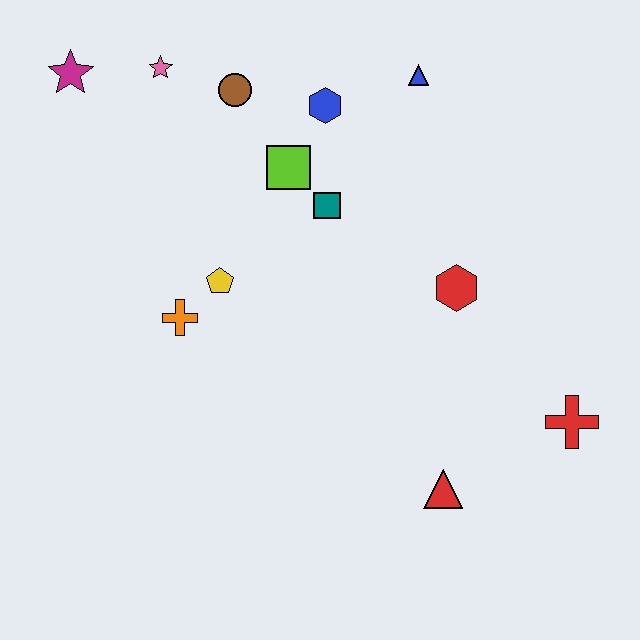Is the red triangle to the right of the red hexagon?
No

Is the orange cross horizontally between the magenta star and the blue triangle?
Yes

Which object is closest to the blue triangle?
The blue hexagon is closest to the blue triangle.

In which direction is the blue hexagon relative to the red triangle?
The blue hexagon is above the red triangle.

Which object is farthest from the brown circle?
The red cross is farthest from the brown circle.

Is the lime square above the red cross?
Yes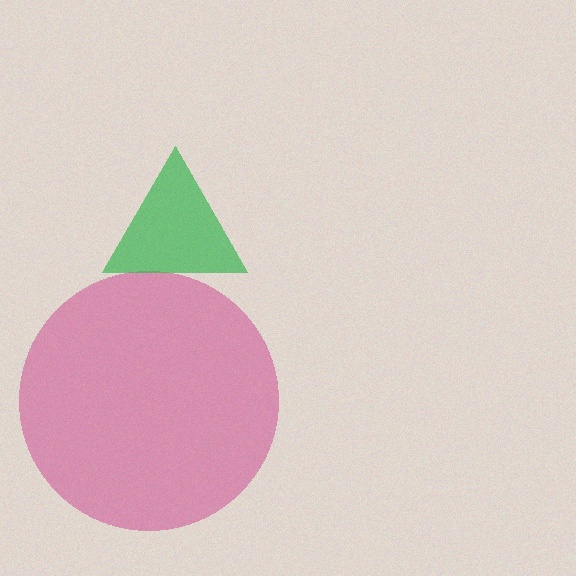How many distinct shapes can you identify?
There are 2 distinct shapes: a magenta circle, a green triangle.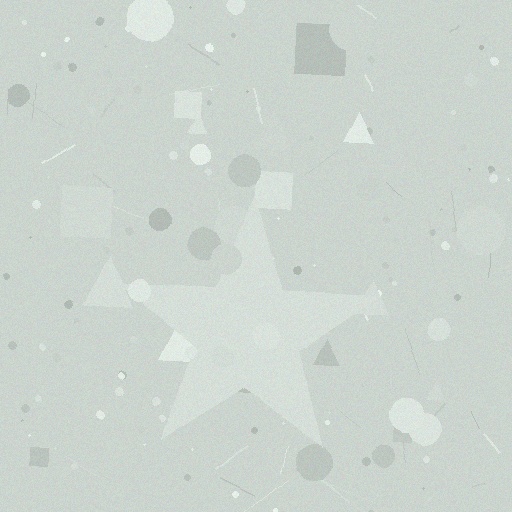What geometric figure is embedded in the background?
A star is embedded in the background.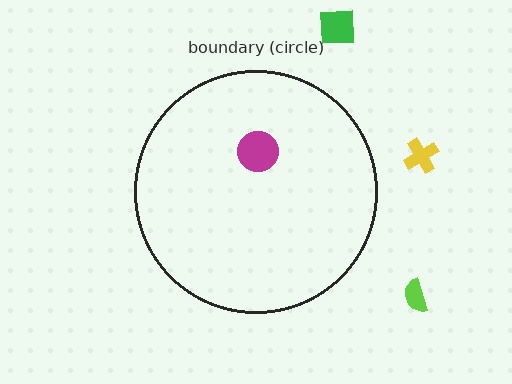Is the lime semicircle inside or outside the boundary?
Outside.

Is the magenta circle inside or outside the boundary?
Inside.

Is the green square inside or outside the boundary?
Outside.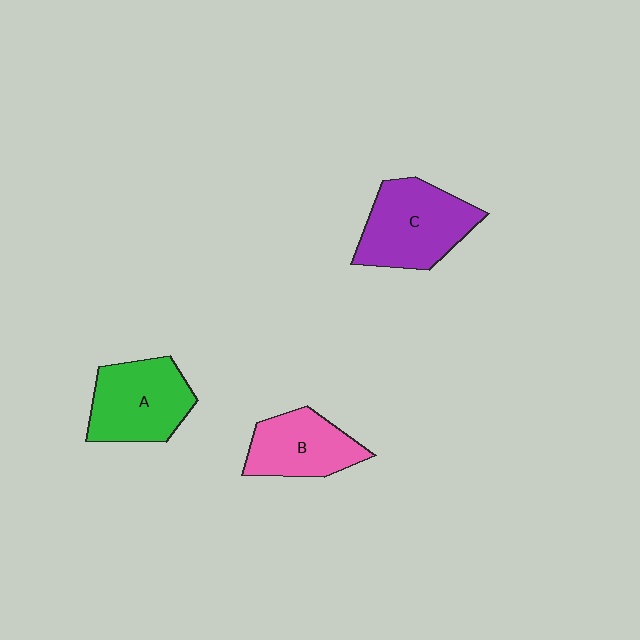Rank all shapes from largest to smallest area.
From largest to smallest: C (purple), A (green), B (pink).